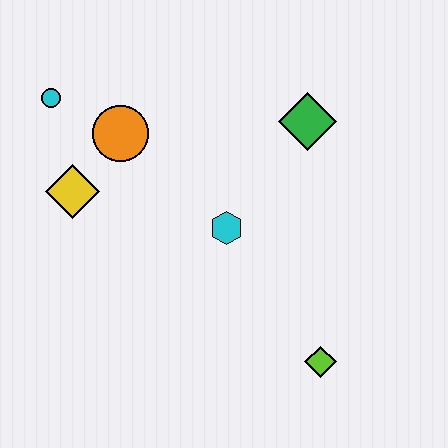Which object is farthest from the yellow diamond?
The lime diamond is farthest from the yellow diamond.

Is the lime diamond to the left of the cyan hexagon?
No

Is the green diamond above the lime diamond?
Yes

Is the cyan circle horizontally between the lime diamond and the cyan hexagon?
No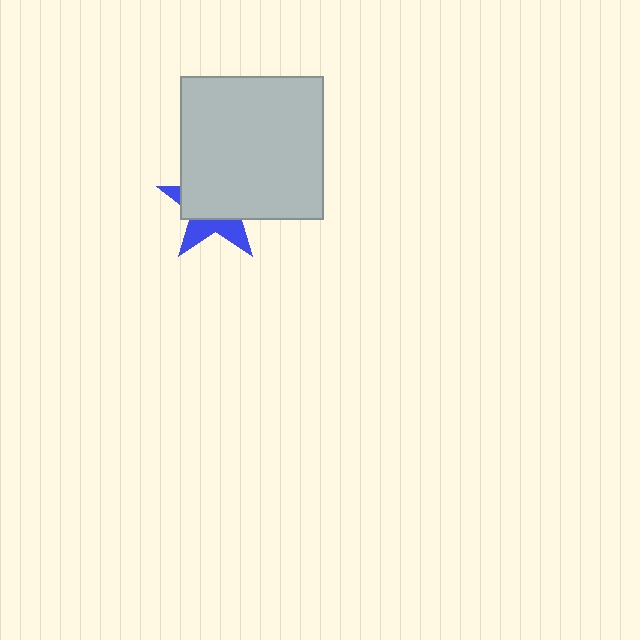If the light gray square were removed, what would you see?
You would see the complete blue star.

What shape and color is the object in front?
The object in front is a light gray square.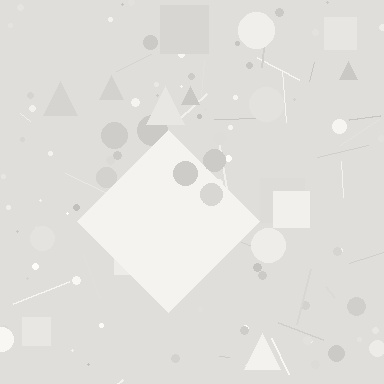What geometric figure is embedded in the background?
A diamond is embedded in the background.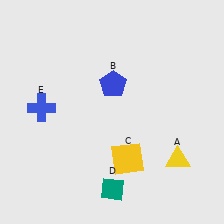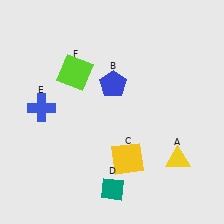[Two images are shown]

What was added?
A lime square (F) was added in Image 2.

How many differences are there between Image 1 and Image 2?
There is 1 difference between the two images.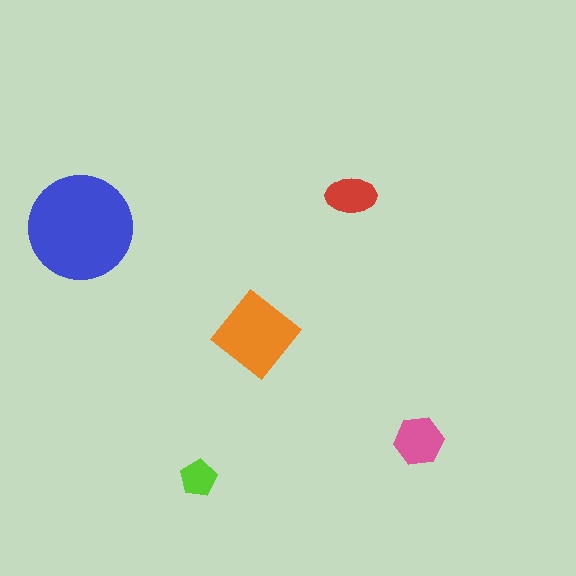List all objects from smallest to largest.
The lime pentagon, the red ellipse, the pink hexagon, the orange diamond, the blue circle.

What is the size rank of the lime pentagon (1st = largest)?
5th.